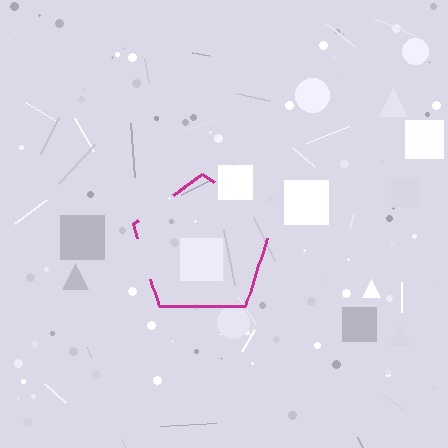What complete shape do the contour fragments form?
The contour fragments form a pentagon.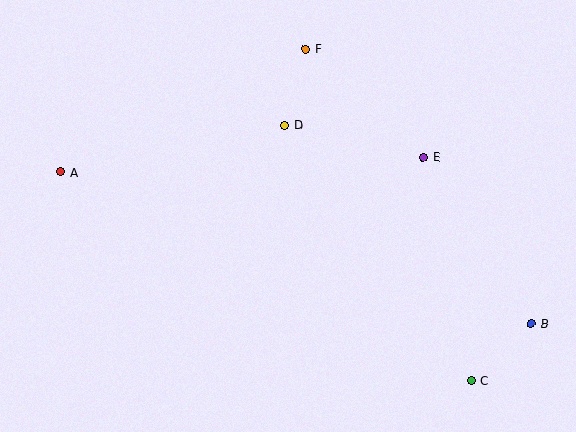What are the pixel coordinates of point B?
Point B is at (531, 323).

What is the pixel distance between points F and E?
The distance between F and E is 159 pixels.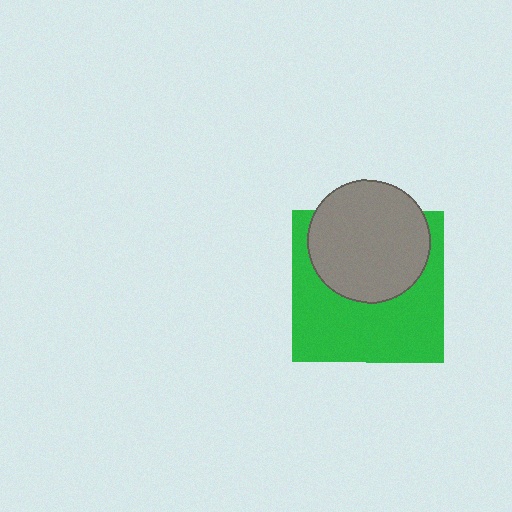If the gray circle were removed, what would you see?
You would see the complete green square.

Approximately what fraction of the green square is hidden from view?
Roughly 42% of the green square is hidden behind the gray circle.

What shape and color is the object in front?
The object in front is a gray circle.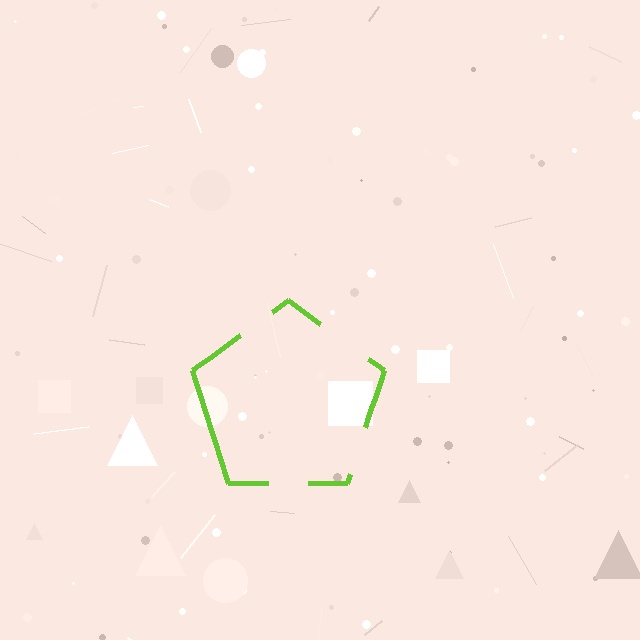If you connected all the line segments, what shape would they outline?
They would outline a pentagon.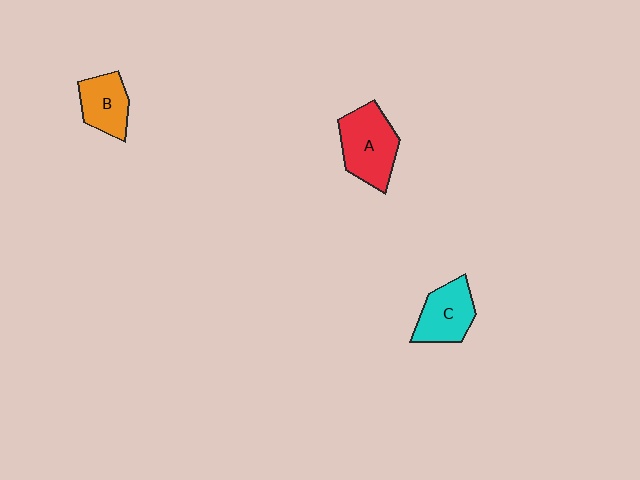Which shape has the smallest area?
Shape B (orange).